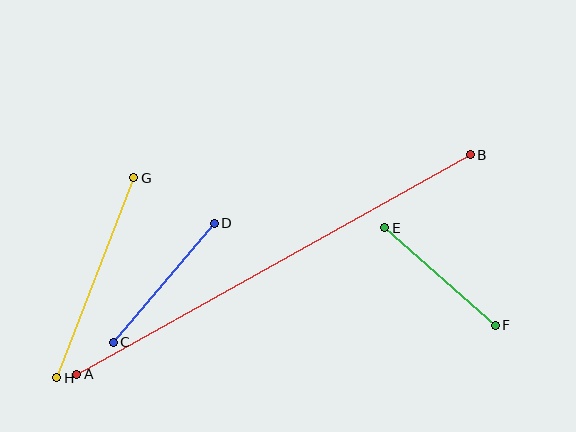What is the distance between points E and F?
The distance is approximately 147 pixels.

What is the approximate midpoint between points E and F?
The midpoint is at approximately (440, 276) pixels.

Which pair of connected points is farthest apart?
Points A and B are farthest apart.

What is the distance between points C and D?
The distance is approximately 156 pixels.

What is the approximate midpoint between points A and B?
The midpoint is at approximately (274, 264) pixels.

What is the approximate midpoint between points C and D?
The midpoint is at approximately (164, 283) pixels.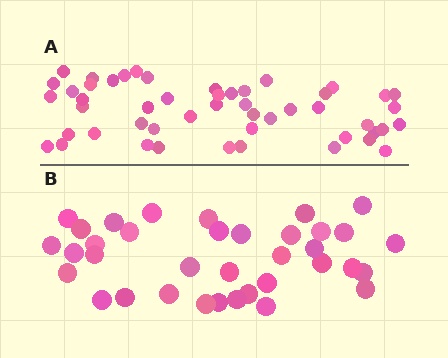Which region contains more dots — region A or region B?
Region A (the top region) has more dots.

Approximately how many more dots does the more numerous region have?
Region A has approximately 15 more dots than region B.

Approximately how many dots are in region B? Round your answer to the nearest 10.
About 40 dots. (The exact count is 36, which rounds to 40.)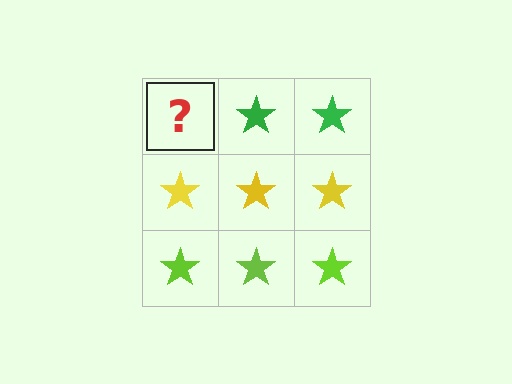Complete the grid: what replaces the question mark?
The question mark should be replaced with a green star.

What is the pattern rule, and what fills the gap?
The rule is that each row has a consistent color. The gap should be filled with a green star.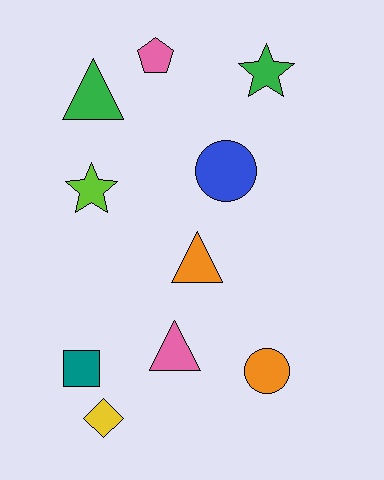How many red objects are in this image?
There are no red objects.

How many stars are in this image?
There are 2 stars.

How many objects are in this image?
There are 10 objects.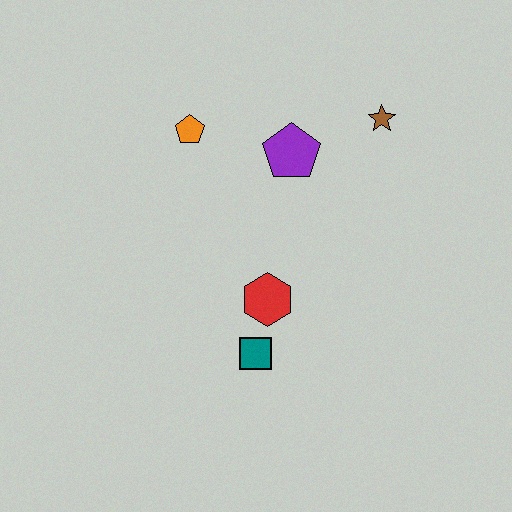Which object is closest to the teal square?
The red hexagon is closest to the teal square.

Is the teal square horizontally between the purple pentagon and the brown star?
No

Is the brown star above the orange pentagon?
Yes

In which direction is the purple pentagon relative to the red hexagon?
The purple pentagon is above the red hexagon.